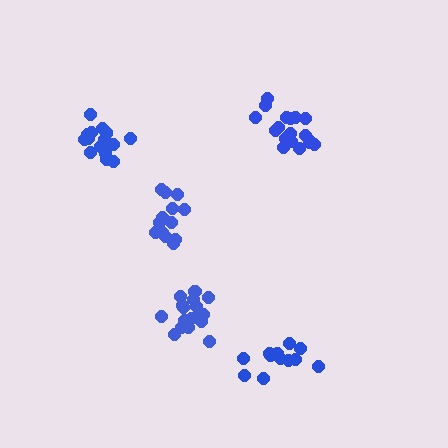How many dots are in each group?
Group 1: 18 dots, Group 2: 14 dots, Group 3: 17 dots, Group 4: 13 dots, Group 5: 18 dots (80 total).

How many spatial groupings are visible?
There are 5 spatial groupings.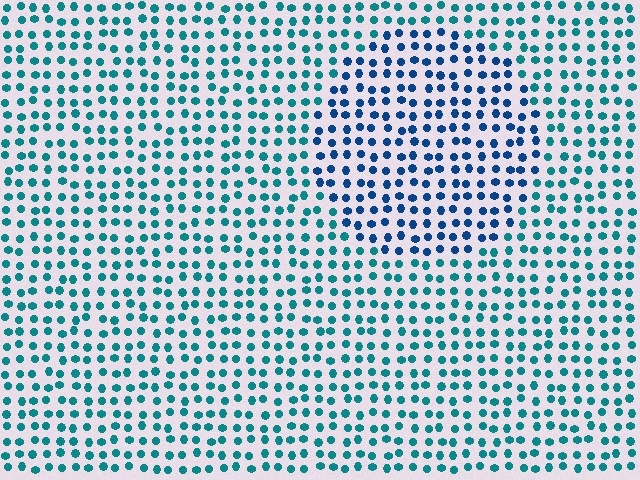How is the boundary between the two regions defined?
The boundary is defined purely by a slight shift in hue (about 33 degrees). Spacing, size, and orientation are identical on both sides.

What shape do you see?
I see a circle.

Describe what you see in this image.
The image is filled with small teal elements in a uniform arrangement. A circle-shaped region is visible where the elements are tinted to a slightly different hue, forming a subtle color boundary.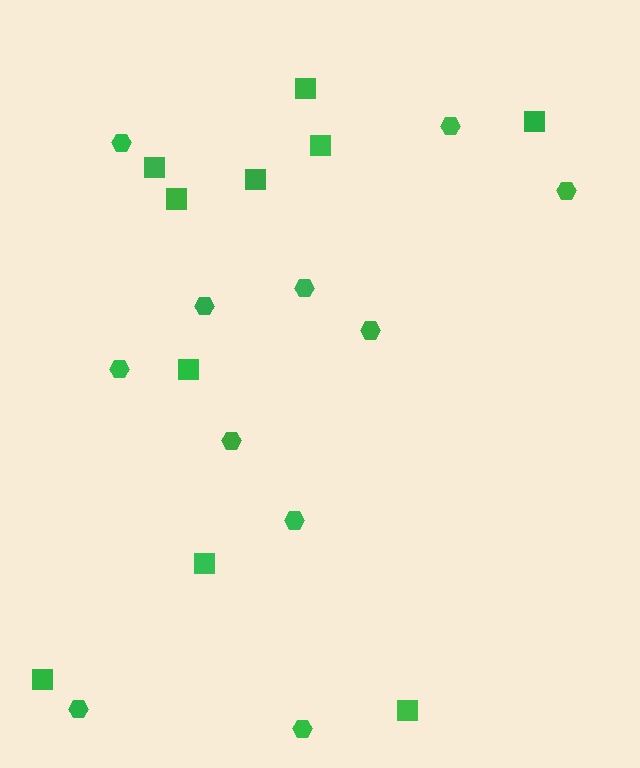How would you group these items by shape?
There are 2 groups: one group of hexagons (11) and one group of squares (10).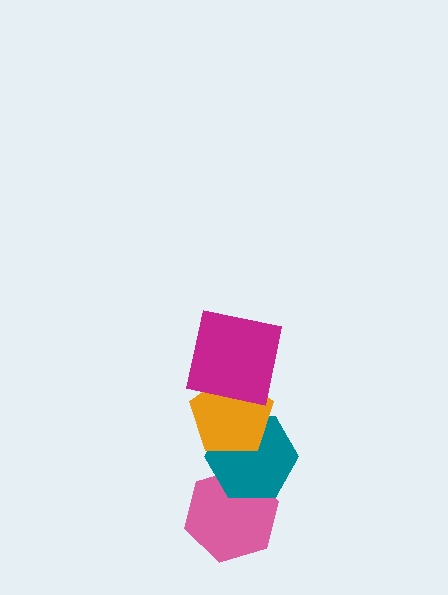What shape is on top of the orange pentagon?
The magenta square is on top of the orange pentagon.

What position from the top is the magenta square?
The magenta square is 1st from the top.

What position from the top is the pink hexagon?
The pink hexagon is 4th from the top.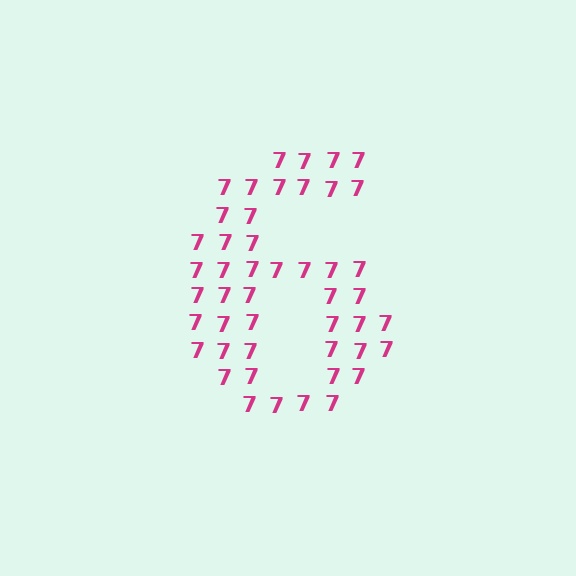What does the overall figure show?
The overall figure shows the digit 6.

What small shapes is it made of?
It is made of small digit 7's.